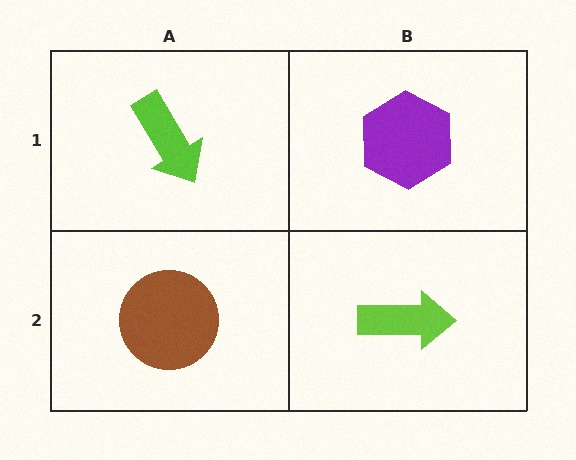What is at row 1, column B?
A purple hexagon.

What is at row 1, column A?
A lime arrow.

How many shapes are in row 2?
2 shapes.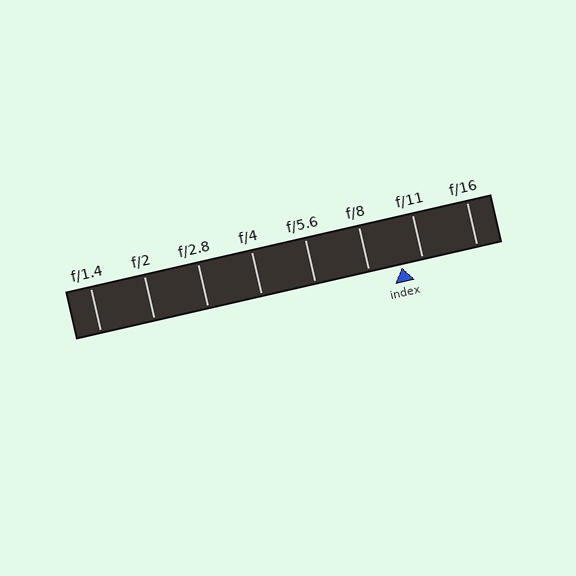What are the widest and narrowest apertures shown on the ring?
The widest aperture shown is f/1.4 and the narrowest is f/16.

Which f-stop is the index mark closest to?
The index mark is closest to f/11.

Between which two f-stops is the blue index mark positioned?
The index mark is between f/8 and f/11.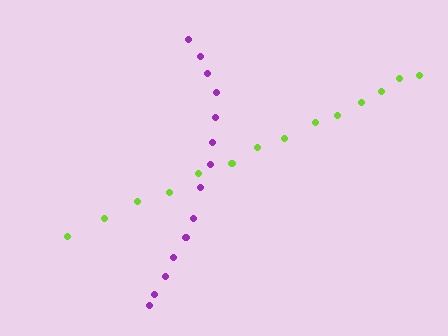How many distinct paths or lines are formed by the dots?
There are 2 distinct paths.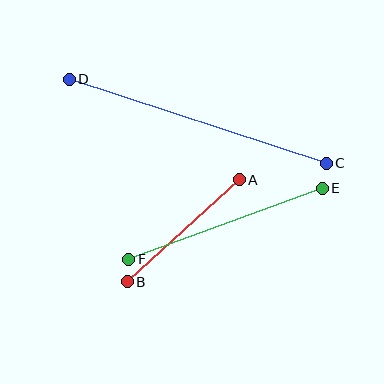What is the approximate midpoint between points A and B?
The midpoint is at approximately (183, 231) pixels.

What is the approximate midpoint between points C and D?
The midpoint is at approximately (198, 121) pixels.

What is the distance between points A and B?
The distance is approximately 152 pixels.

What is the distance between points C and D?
The distance is approximately 270 pixels.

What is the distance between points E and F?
The distance is approximately 206 pixels.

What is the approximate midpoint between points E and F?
The midpoint is at approximately (225, 224) pixels.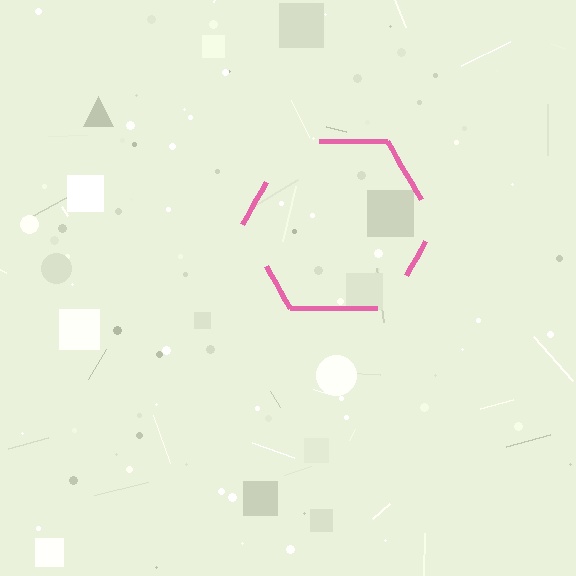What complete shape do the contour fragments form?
The contour fragments form a hexagon.